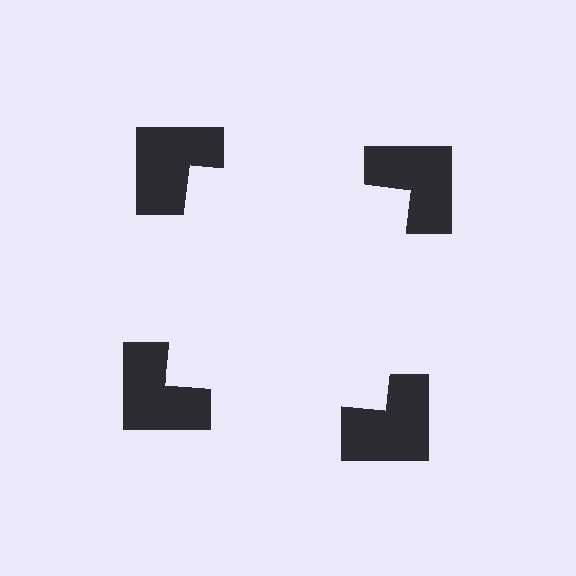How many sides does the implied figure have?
4 sides.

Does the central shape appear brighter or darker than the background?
It typically appears slightly brighter than the background, even though no actual brightness change is drawn.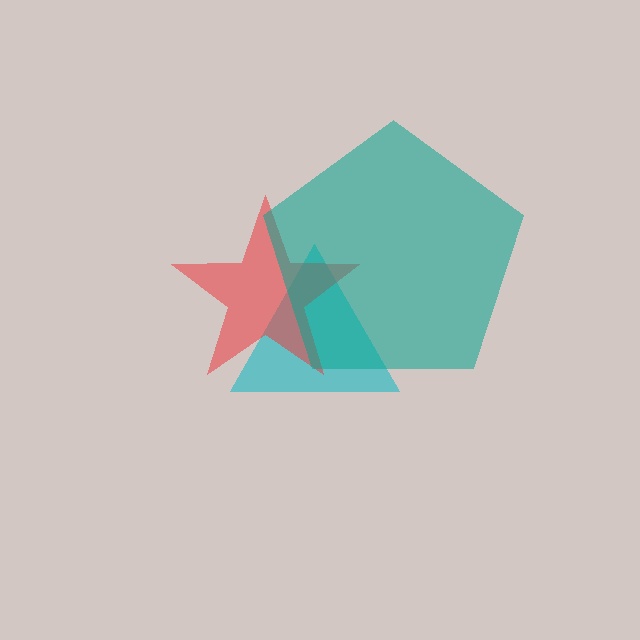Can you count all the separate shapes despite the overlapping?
Yes, there are 3 separate shapes.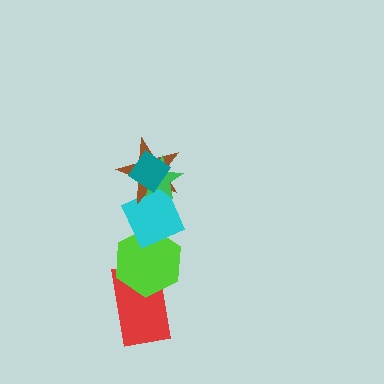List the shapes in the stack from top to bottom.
From top to bottom: the teal diamond, the green star, the brown star, the cyan diamond, the lime hexagon, the red rectangle.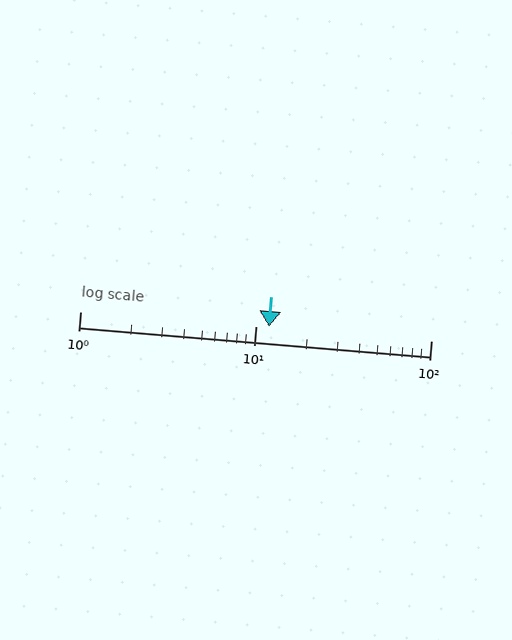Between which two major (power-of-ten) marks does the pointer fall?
The pointer is between 10 and 100.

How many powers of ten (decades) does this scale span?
The scale spans 2 decades, from 1 to 100.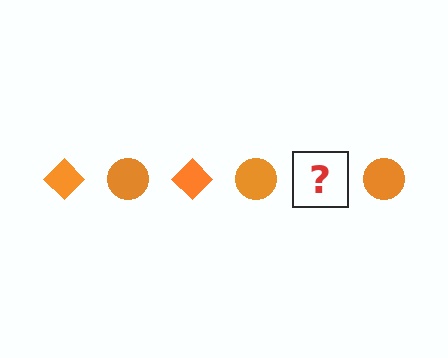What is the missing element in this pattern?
The missing element is an orange diamond.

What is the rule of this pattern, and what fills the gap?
The rule is that the pattern cycles through diamond, circle shapes in orange. The gap should be filled with an orange diamond.